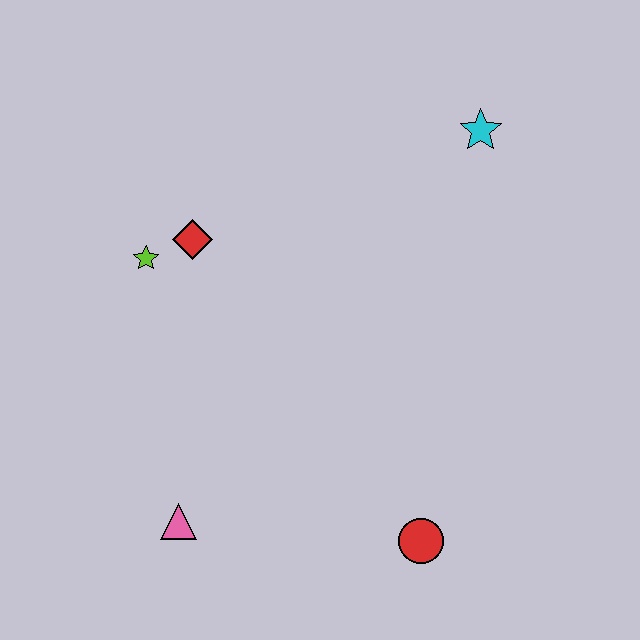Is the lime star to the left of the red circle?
Yes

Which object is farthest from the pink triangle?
The cyan star is farthest from the pink triangle.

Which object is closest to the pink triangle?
The red circle is closest to the pink triangle.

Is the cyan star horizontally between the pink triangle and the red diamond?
No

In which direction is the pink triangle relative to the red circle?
The pink triangle is to the left of the red circle.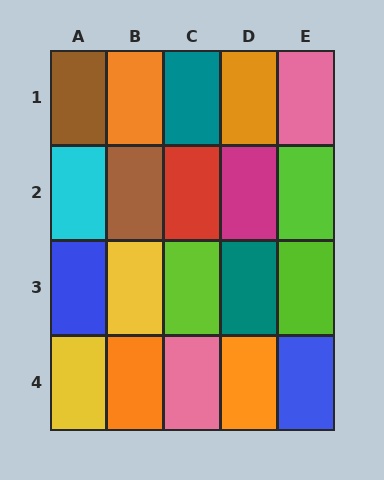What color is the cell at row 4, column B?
Orange.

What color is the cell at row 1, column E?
Pink.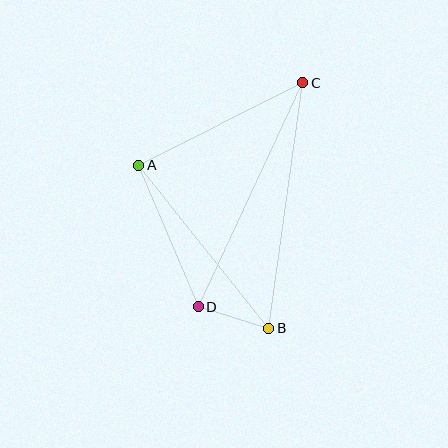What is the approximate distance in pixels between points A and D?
The distance between A and D is approximately 153 pixels.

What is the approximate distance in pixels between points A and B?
The distance between A and B is approximately 208 pixels.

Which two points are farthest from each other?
Points B and C are farthest from each other.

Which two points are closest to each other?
Points B and D are closest to each other.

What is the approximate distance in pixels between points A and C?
The distance between A and C is approximately 183 pixels.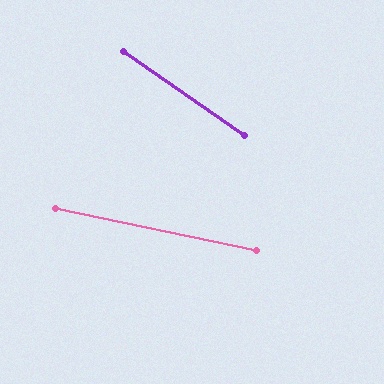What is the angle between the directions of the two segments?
Approximately 23 degrees.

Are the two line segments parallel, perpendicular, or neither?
Neither parallel nor perpendicular — they differ by about 23°.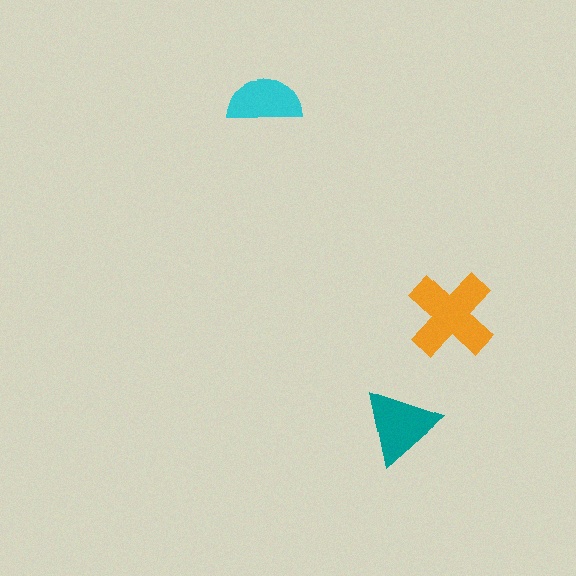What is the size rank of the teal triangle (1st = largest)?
2nd.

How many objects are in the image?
There are 3 objects in the image.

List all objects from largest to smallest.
The orange cross, the teal triangle, the cyan semicircle.